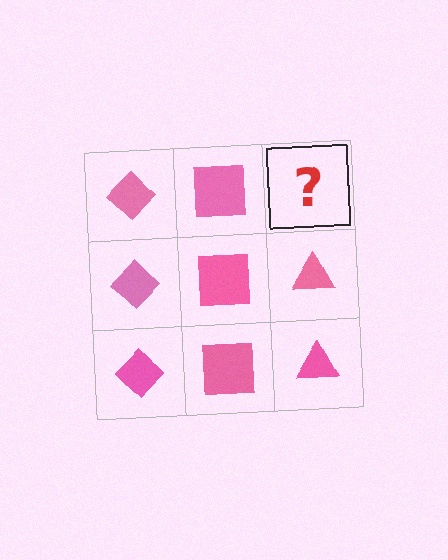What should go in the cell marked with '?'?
The missing cell should contain a pink triangle.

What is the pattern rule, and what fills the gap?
The rule is that each column has a consistent shape. The gap should be filled with a pink triangle.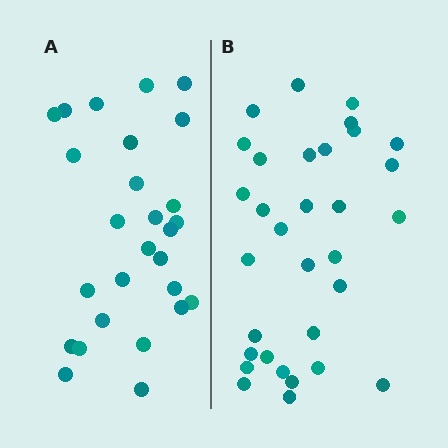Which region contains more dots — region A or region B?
Region B (the right region) has more dots.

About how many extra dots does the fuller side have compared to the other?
Region B has about 5 more dots than region A.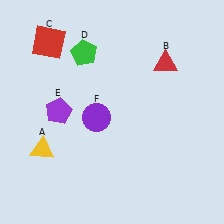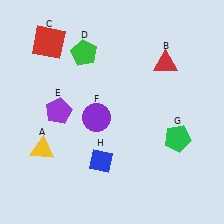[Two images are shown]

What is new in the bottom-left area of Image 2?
A blue diamond (H) was added in the bottom-left area of Image 2.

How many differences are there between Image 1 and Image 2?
There are 2 differences between the two images.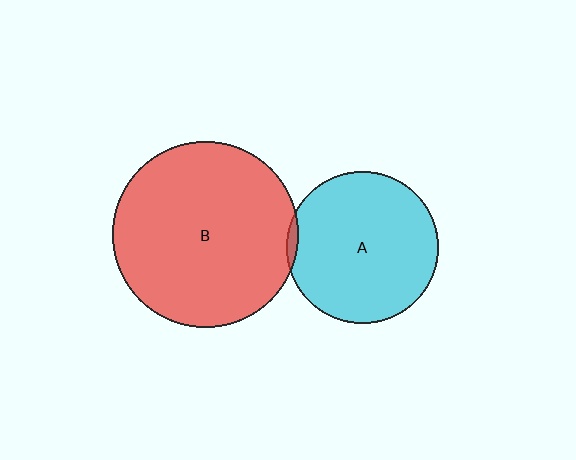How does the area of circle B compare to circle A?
Approximately 1.5 times.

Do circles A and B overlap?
Yes.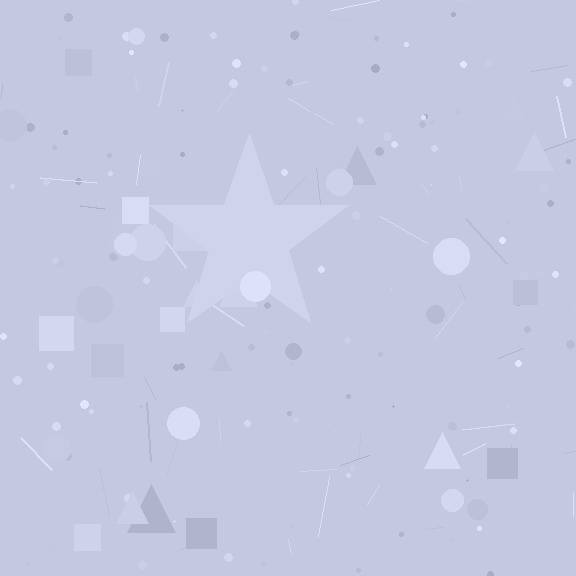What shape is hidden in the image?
A star is hidden in the image.